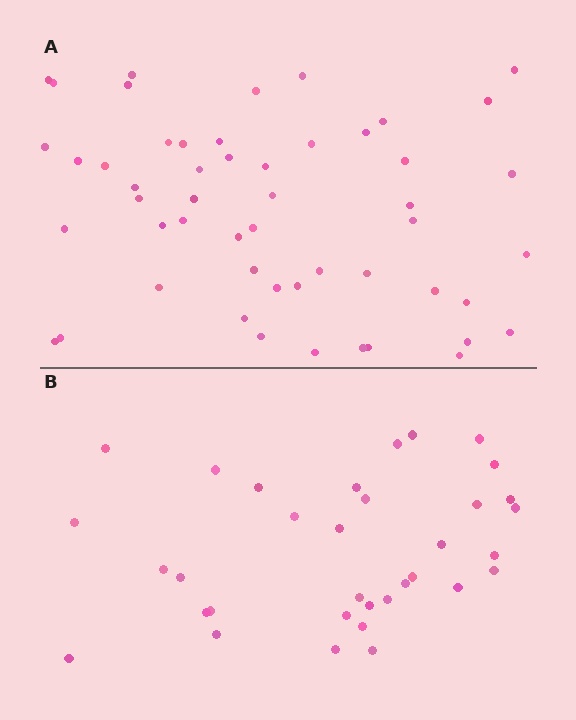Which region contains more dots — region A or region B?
Region A (the top region) has more dots.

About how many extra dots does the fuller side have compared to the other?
Region A has approximately 20 more dots than region B.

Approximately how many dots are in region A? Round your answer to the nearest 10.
About 50 dots. (The exact count is 52, which rounds to 50.)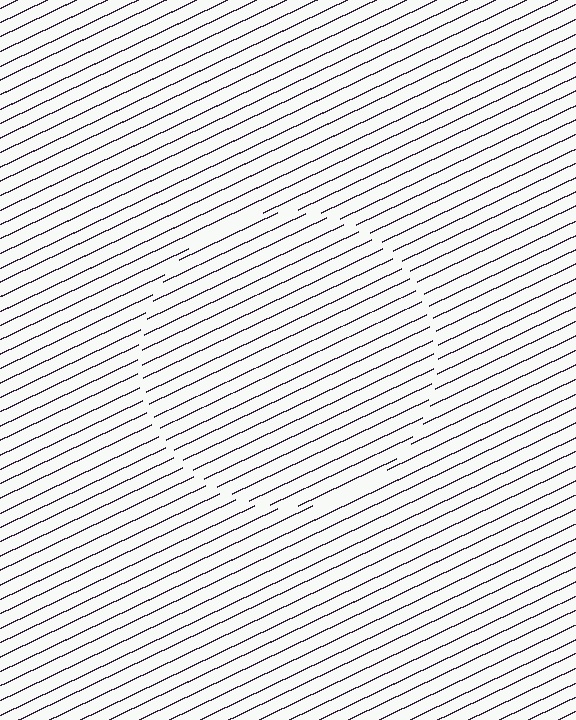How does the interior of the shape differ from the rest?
The interior of the shape contains the same grating, shifted by half a period — the contour is defined by the phase discontinuity where line-ends from the inner and outer gratings abut.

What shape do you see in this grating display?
An illusory circle. The interior of the shape contains the same grating, shifted by half a period — the contour is defined by the phase discontinuity where line-ends from the inner and outer gratings abut.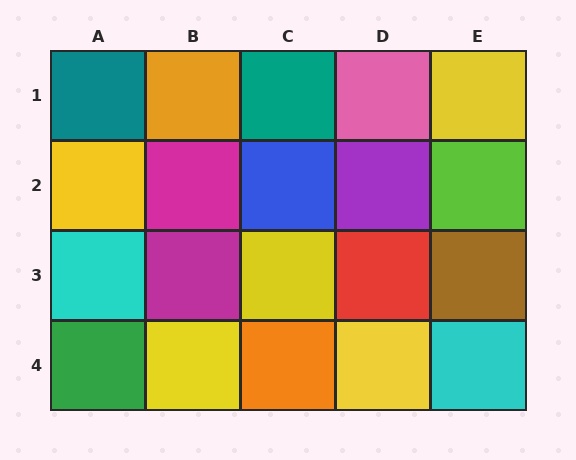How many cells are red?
1 cell is red.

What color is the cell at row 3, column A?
Cyan.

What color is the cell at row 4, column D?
Yellow.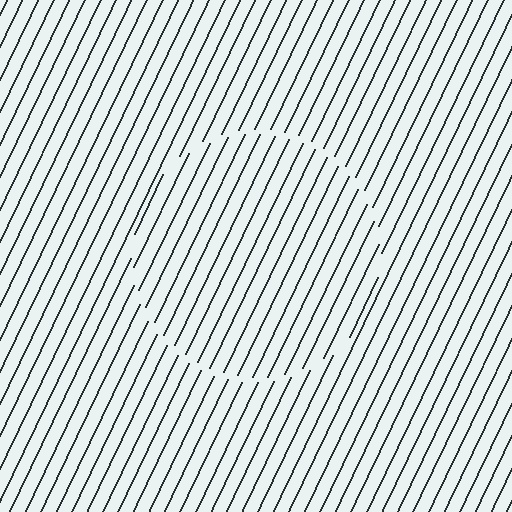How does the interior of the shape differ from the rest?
The interior of the shape contains the same grating, shifted by half a period — the contour is defined by the phase discontinuity where line-ends from the inner and outer gratings abut.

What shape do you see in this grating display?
An illusory circle. The interior of the shape contains the same grating, shifted by half a period — the contour is defined by the phase discontinuity where line-ends from the inner and outer gratings abut.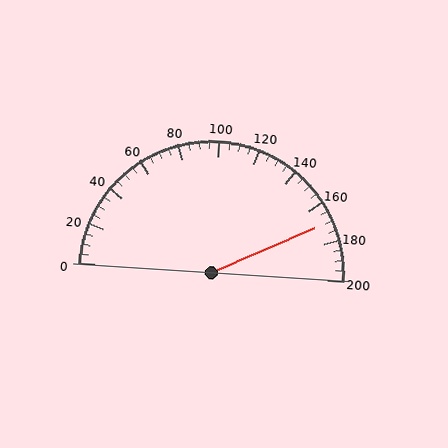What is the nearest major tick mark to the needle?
The nearest major tick mark is 160.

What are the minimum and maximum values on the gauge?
The gauge ranges from 0 to 200.